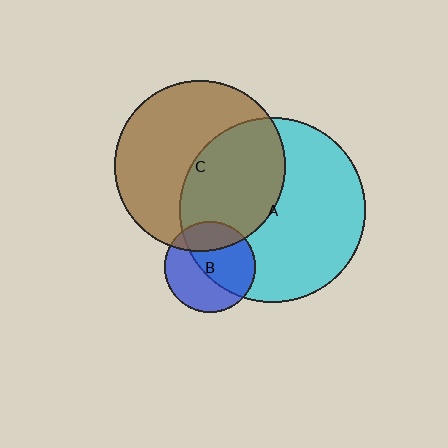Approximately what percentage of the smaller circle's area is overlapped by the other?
Approximately 55%.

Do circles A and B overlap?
Yes.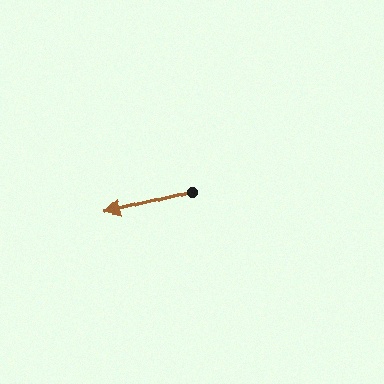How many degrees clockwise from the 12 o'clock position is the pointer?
Approximately 255 degrees.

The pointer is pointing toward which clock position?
Roughly 9 o'clock.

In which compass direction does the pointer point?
West.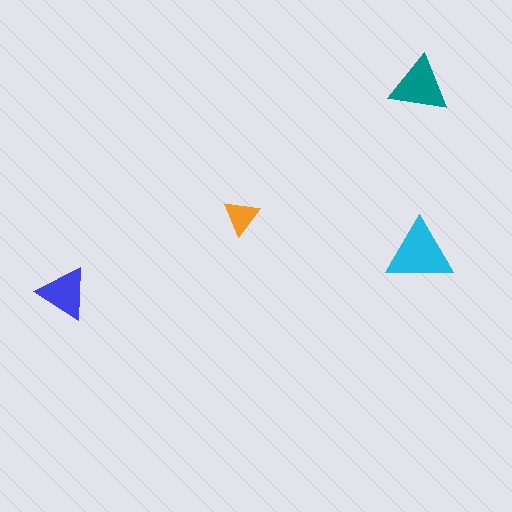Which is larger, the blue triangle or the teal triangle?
The teal one.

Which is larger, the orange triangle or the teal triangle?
The teal one.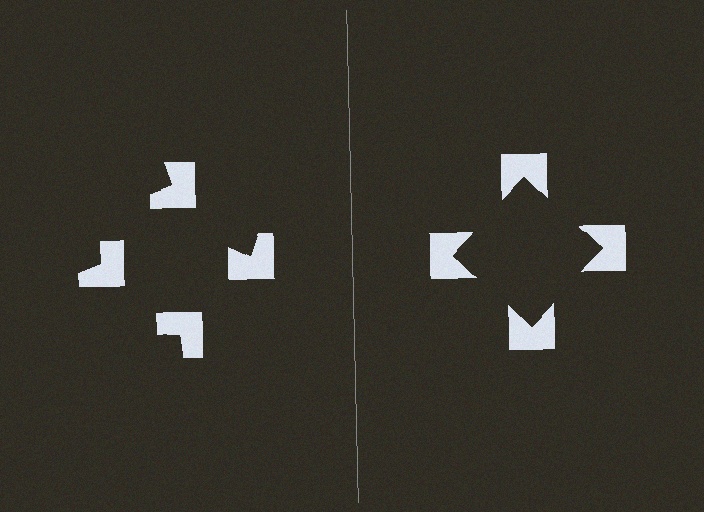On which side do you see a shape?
An illusory square appears on the right side. On the left side the wedge cuts are rotated, so no coherent shape forms.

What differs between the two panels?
The notched squares are positioned identically on both sides; only the wedge orientations differ. On the right they align to a square; on the left they are misaligned.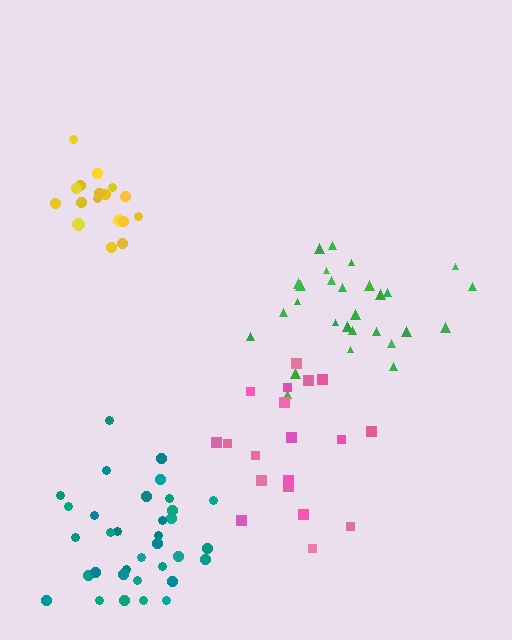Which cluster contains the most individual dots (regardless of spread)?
Teal (34).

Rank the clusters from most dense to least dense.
yellow, green, teal, pink.